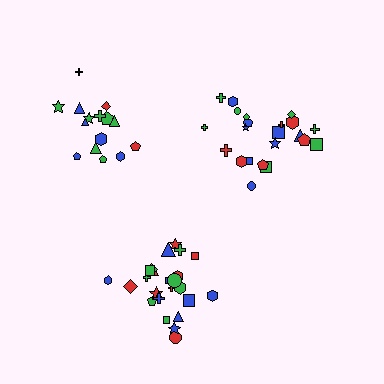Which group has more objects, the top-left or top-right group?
The top-right group.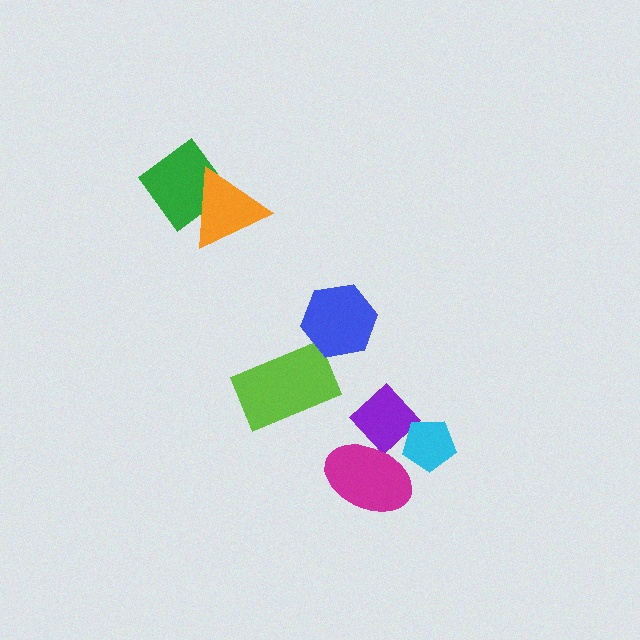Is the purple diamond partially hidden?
Yes, it is partially covered by another shape.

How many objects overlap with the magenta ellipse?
1 object overlaps with the magenta ellipse.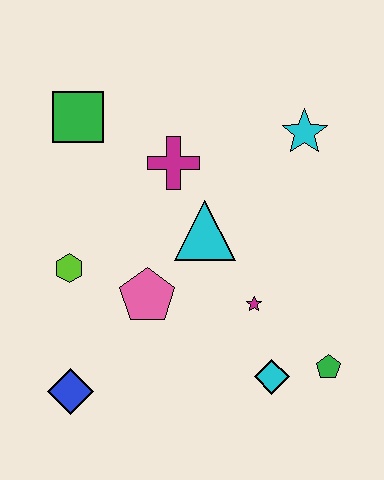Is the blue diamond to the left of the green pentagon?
Yes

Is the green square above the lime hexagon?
Yes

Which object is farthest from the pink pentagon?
The cyan star is farthest from the pink pentagon.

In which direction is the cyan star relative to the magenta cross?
The cyan star is to the right of the magenta cross.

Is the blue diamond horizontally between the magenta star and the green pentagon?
No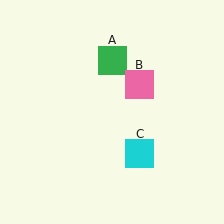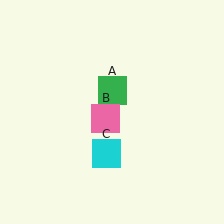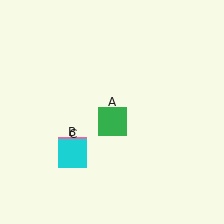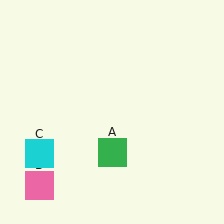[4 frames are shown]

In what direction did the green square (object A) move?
The green square (object A) moved down.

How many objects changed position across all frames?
3 objects changed position: green square (object A), pink square (object B), cyan square (object C).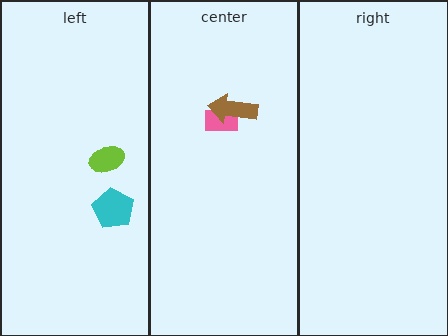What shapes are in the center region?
The pink rectangle, the brown arrow.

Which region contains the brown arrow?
The center region.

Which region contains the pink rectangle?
The center region.